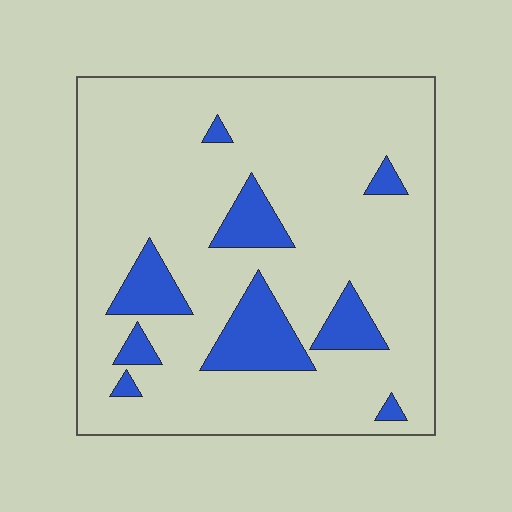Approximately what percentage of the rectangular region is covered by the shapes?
Approximately 15%.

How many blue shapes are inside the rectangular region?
9.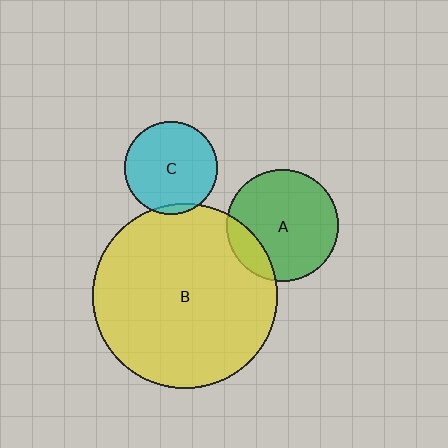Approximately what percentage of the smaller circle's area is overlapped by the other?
Approximately 5%.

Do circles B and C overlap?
Yes.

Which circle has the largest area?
Circle B (yellow).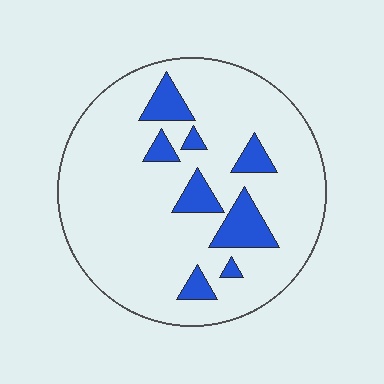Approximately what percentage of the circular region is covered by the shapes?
Approximately 15%.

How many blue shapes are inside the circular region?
8.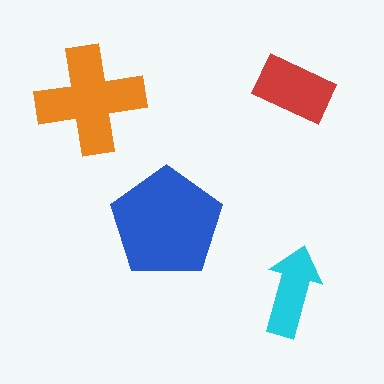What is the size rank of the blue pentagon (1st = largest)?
1st.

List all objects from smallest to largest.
The cyan arrow, the red rectangle, the orange cross, the blue pentagon.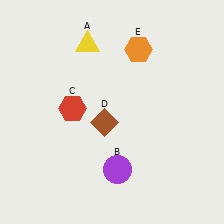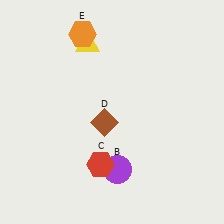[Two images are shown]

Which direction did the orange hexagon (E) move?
The orange hexagon (E) moved left.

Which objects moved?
The objects that moved are: the red hexagon (C), the orange hexagon (E).